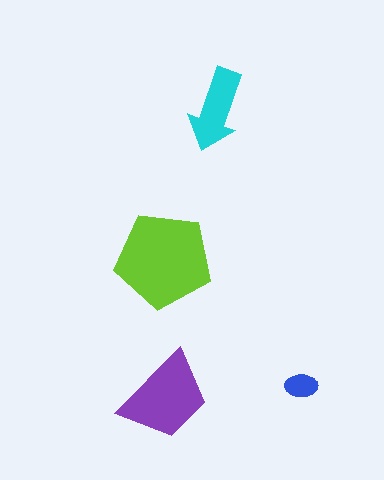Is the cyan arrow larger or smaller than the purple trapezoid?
Smaller.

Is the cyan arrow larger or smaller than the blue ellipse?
Larger.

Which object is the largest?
The lime pentagon.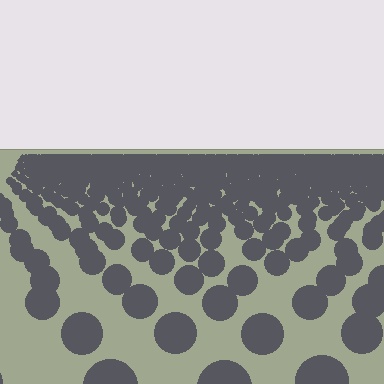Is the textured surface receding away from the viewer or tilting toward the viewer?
The surface is receding away from the viewer. Texture elements get smaller and denser toward the top.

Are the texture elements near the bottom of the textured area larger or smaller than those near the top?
Larger. Near the bottom, elements are closer to the viewer and appear at a bigger on-screen size.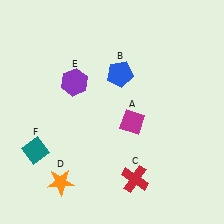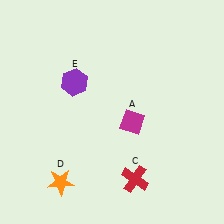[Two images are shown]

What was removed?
The blue pentagon (B), the teal diamond (F) were removed in Image 2.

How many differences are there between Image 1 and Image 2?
There are 2 differences between the two images.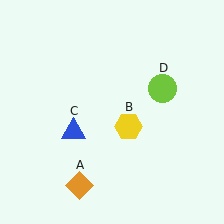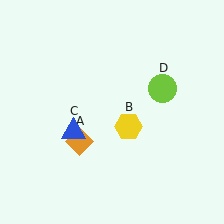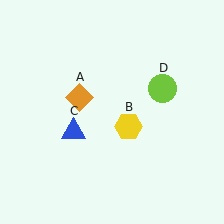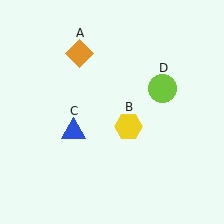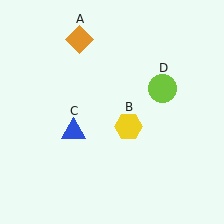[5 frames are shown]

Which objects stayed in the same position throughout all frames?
Yellow hexagon (object B) and blue triangle (object C) and lime circle (object D) remained stationary.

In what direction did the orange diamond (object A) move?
The orange diamond (object A) moved up.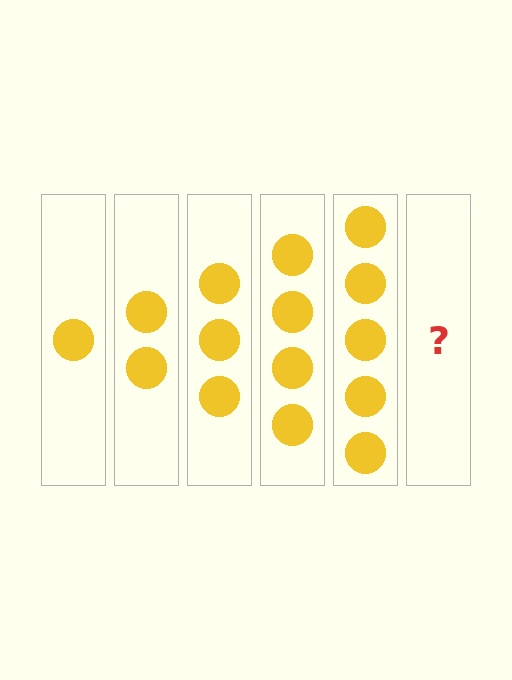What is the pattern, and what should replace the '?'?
The pattern is that each step adds one more circle. The '?' should be 6 circles.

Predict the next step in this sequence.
The next step is 6 circles.